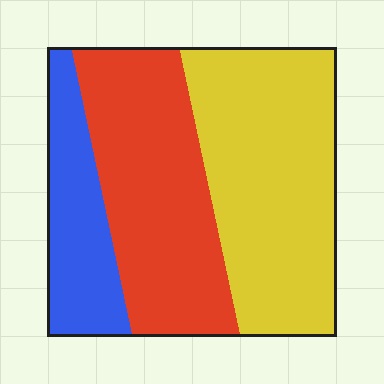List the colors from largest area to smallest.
From largest to smallest: yellow, red, blue.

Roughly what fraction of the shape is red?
Red covers about 35% of the shape.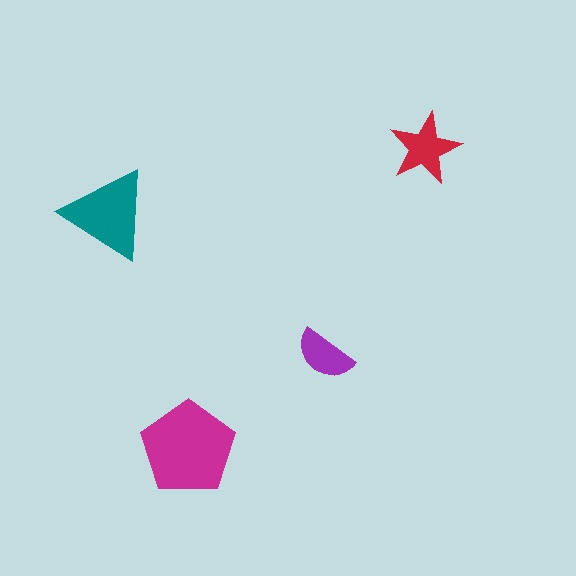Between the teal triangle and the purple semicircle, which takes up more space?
The teal triangle.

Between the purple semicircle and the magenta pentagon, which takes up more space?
The magenta pentagon.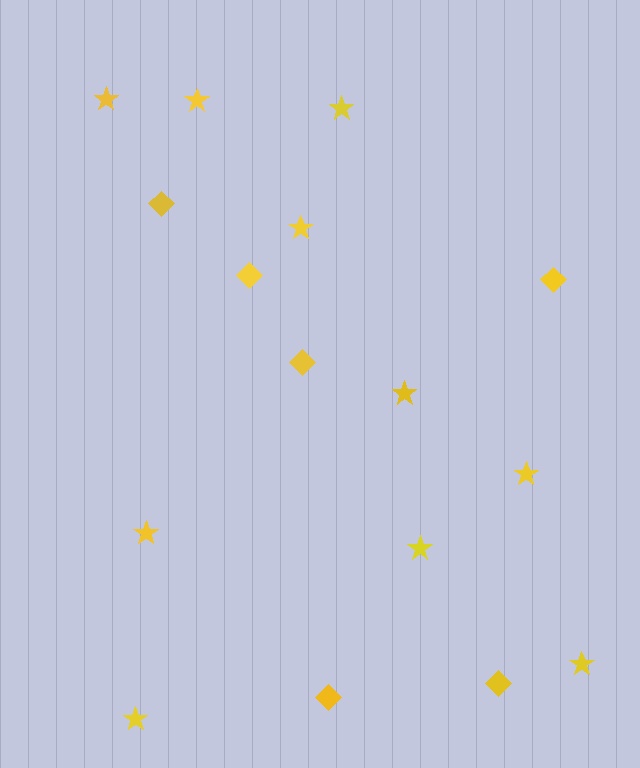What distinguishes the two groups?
There are 2 groups: one group of diamonds (6) and one group of stars (10).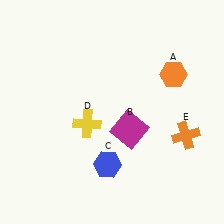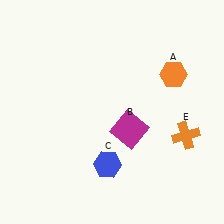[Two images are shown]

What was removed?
The yellow cross (D) was removed in Image 2.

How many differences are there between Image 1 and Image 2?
There is 1 difference between the two images.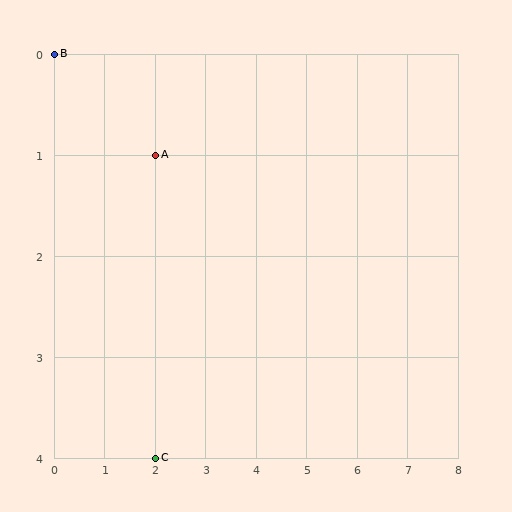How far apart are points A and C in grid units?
Points A and C are 3 rows apart.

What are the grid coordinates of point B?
Point B is at grid coordinates (0, 0).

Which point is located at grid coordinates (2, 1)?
Point A is at (2, 1).